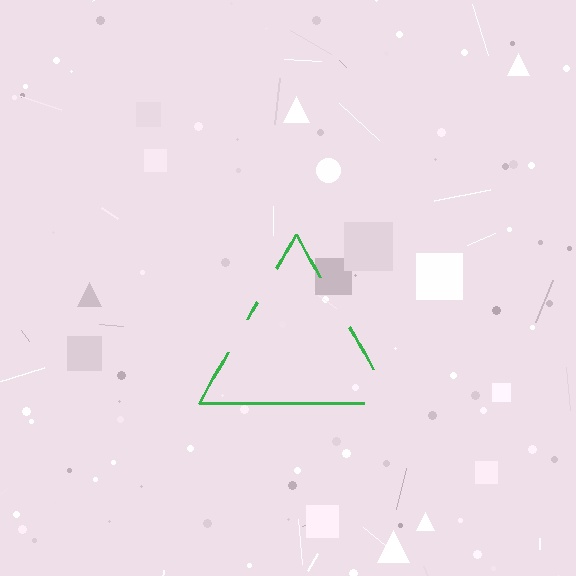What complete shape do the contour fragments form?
The contour fragments form a triangle.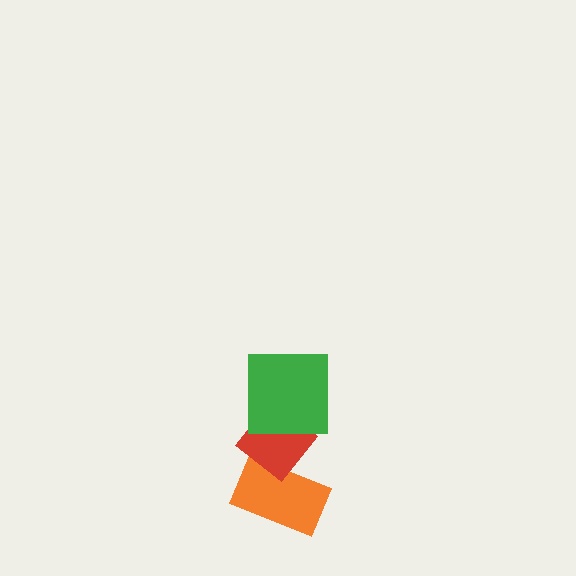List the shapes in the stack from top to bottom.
From top to bottom: the green square, the red diamond, the orange rectangle.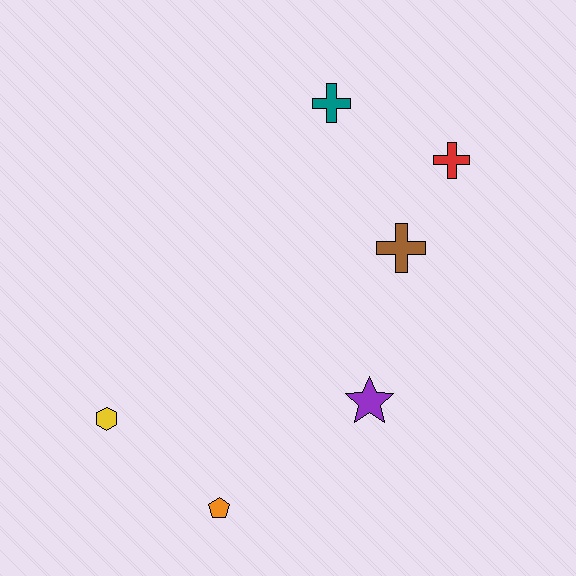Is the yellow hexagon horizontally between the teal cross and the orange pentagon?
No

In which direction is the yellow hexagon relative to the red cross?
The yellow hexagon is to the left of the red cross.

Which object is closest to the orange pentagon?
The yellow hexagon is closest to the orange pentagon.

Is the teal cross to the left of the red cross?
Yes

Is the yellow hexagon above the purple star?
No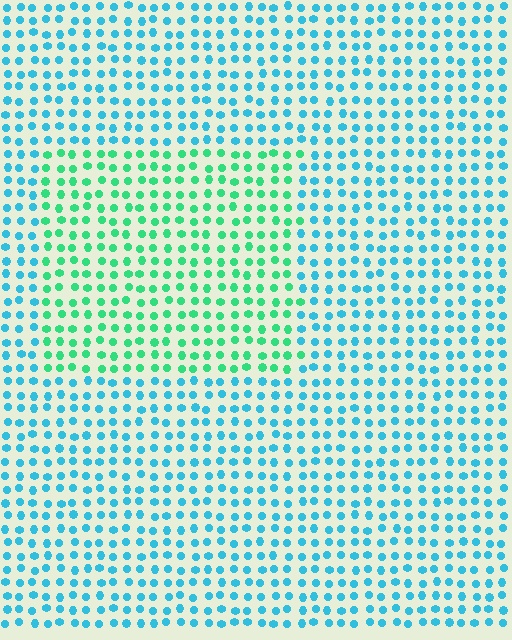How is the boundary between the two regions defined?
The boundary is defined purely by a slight shift in hue (about 44 degrees). Spacing, size, and orientation are identical on both sides.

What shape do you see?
I see a rectangle.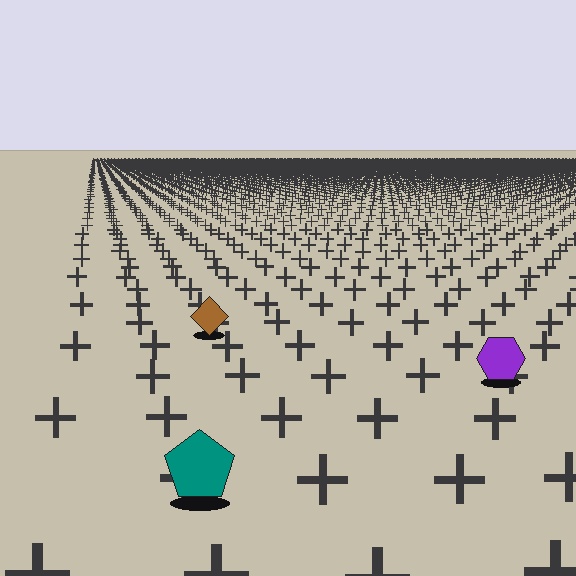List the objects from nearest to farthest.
From nearest to farthest: the teal pentagon, the purple hexagon, the brown diamond.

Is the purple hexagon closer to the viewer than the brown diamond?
Yes. The purple hexagon is closer — you can tell from the texture gradient: the ground texture is coarser near it.